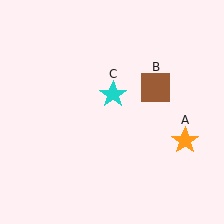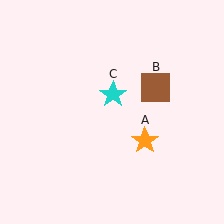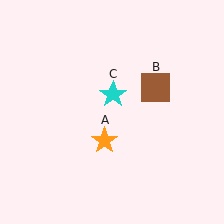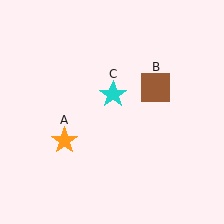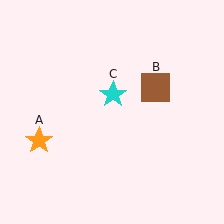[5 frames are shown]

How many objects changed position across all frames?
1 object changed position: orange star (object A).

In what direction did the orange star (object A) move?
The orange star (object A) moved left.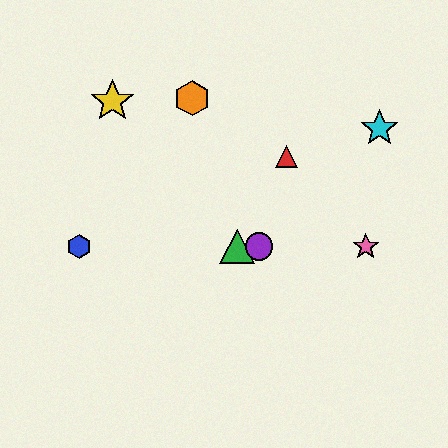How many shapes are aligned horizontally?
4 shapes (the blue hexagon, the green triangle, the purple circle, the pink star) are aligned horizontally.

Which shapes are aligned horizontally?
The blue hexagon, the green triangle, the purple circle, the pink star are aligned horizontally.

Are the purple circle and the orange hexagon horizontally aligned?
No, the purple circle is at y≈246 and the orange hexagon is at y≈98.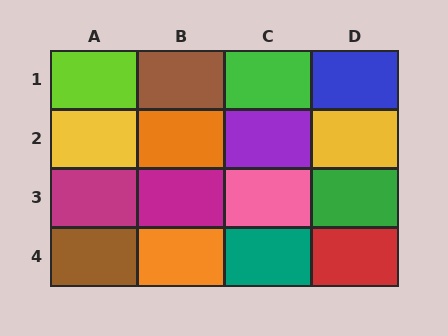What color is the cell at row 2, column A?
Yellow.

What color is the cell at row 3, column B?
Magenta.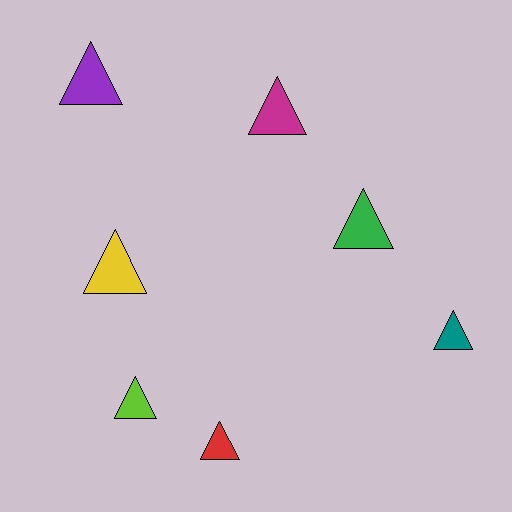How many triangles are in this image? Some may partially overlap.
There are 7 triangles.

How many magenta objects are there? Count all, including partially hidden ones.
There is 1 magenta object.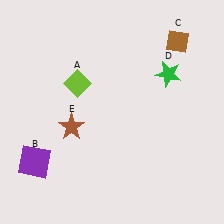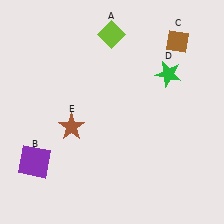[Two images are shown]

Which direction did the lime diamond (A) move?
The lime diamond (A) moved up.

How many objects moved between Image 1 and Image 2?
1 object moved between the two images.